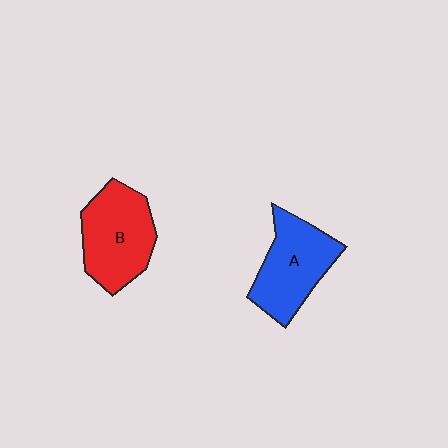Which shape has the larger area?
Shape B (red).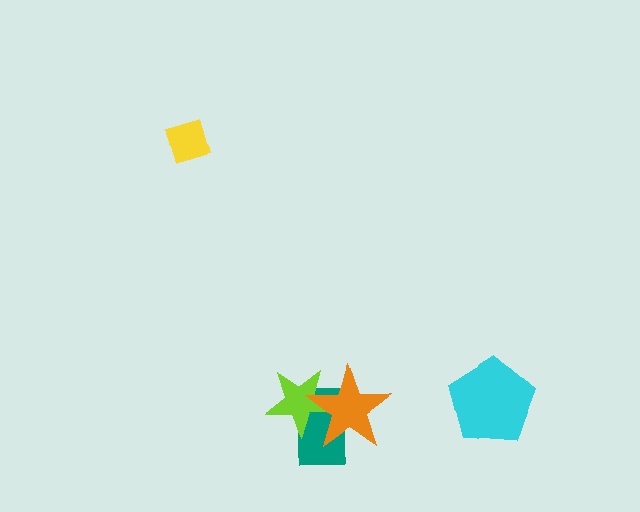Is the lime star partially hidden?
Yes, it is partially covered by another shape.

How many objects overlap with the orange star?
2 objects overlap with the orange star.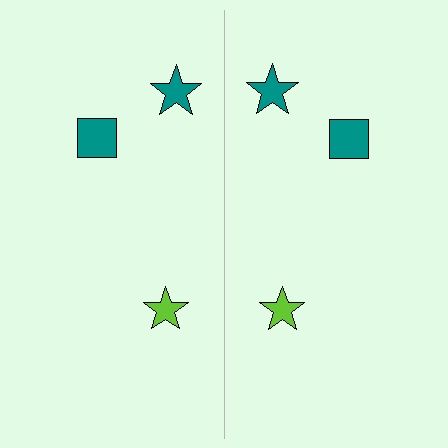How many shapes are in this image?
There are 6 shapes in this image.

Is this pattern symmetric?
Yes, this pattern has bilateral (reflection) symmetry.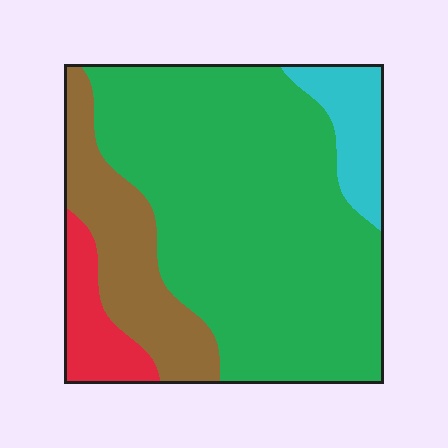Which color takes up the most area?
Green, at roughly 65%.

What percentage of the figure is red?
Red covers 8% of the figure.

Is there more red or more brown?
Brown.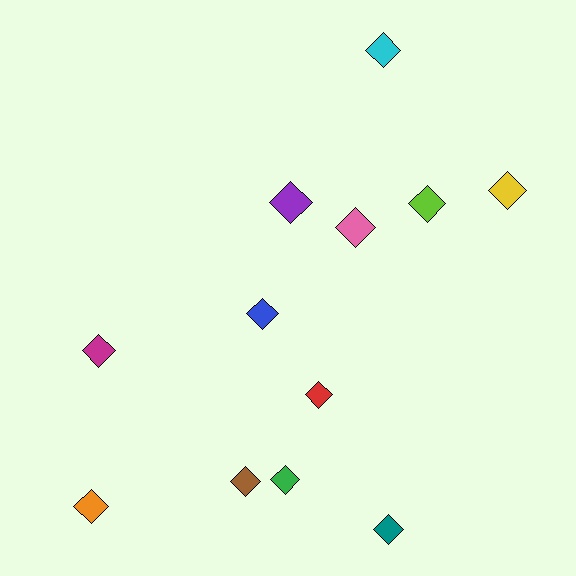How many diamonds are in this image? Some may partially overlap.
There are 12 diamonds.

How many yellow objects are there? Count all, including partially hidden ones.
There is 1 yellow object.